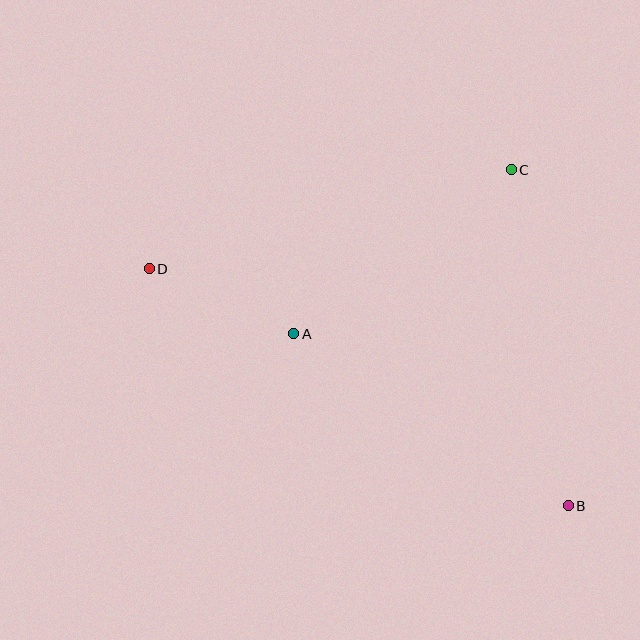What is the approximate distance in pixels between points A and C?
The distance between A and C is approximately 272 pixels.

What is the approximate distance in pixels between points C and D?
The distance between C and D is approximately 375 pixels.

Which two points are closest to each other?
Points A and D are closest to each other.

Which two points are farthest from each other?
Points B and D are farthest from each other.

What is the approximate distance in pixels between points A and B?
The distance between A and B is approximately 324 pixels.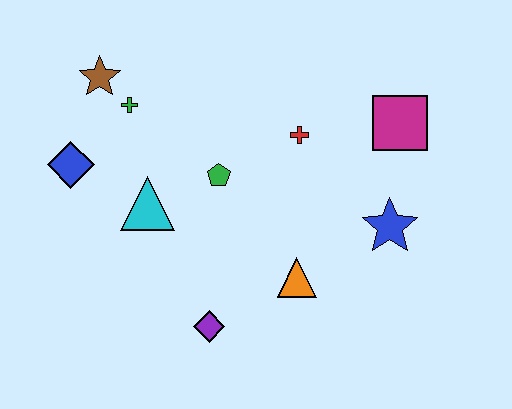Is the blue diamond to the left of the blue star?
Yes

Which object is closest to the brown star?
The green cross is closest to the brown star.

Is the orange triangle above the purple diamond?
Yes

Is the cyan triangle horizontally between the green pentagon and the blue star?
No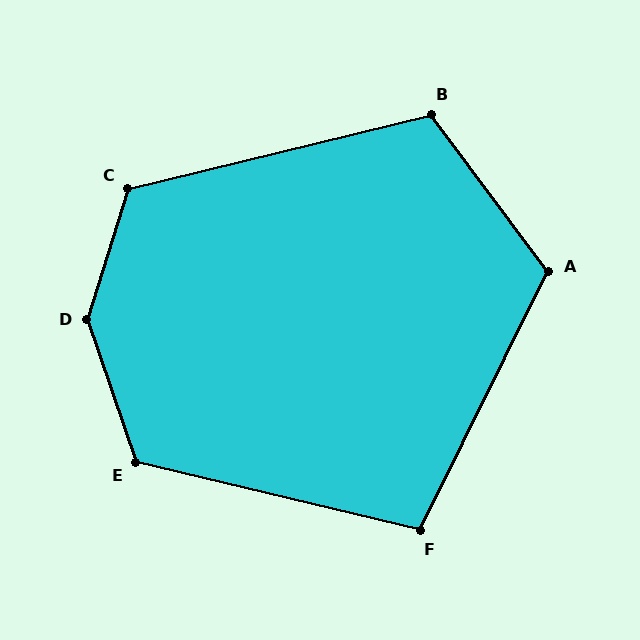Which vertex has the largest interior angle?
D, at approximately 144 degrees.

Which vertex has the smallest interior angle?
F, at approximately 103 degrees.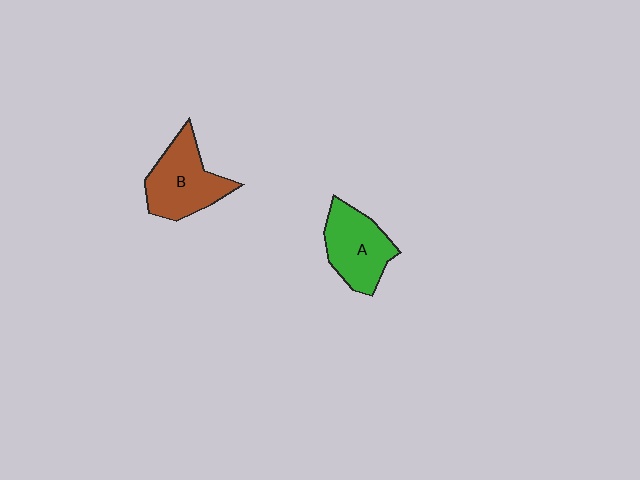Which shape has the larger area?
Shape B (brown).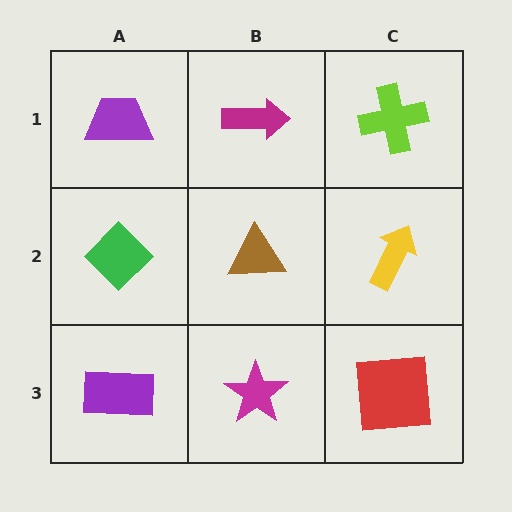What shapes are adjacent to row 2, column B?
A magenta arrow (row 1, column B), a magenta star (row 3, column B), a green diamond (row 2, column A), a yellow arrow (row 2, column C).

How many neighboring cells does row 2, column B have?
4.